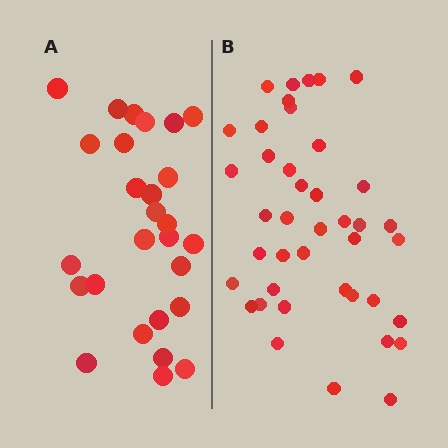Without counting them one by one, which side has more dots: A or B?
Region B (the right region) has more dots.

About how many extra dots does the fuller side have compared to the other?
Region B has approximately 15 more dots than region A.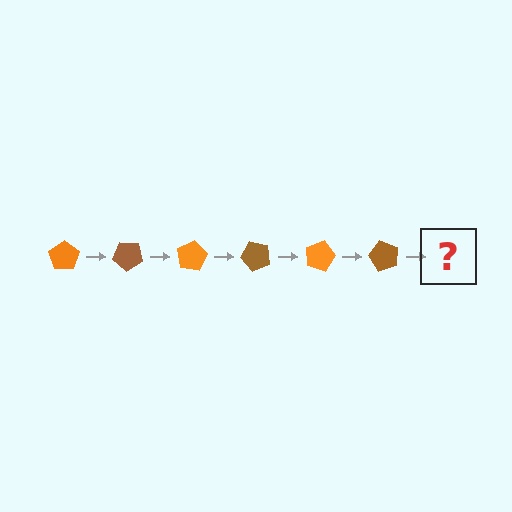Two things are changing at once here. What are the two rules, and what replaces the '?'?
The two rules are that it rotates 40 degrees each step and the color cycles through orange and brown. The '?' should be an orange pentagon, rotated 240 degrees from the start.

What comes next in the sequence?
The next element should be an orange pentagon, rotated 240 degrees from the start.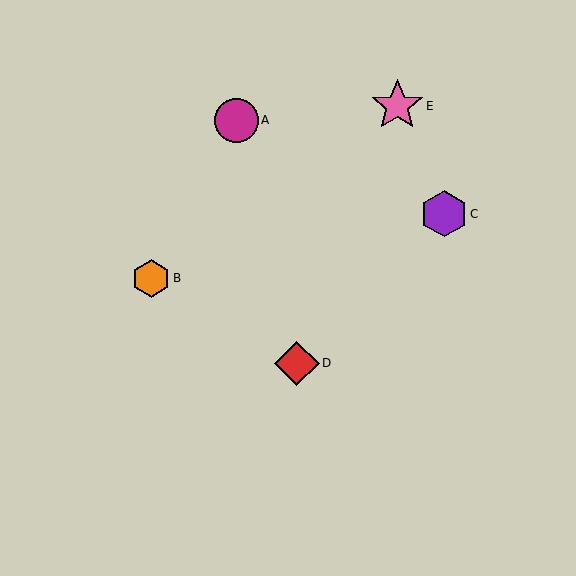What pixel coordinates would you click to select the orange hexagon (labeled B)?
Click at (151, 278) to select the orange hexagon B.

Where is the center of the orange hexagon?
The center of the orange hexagon is at (151, 278).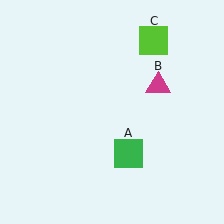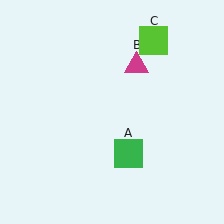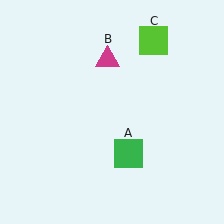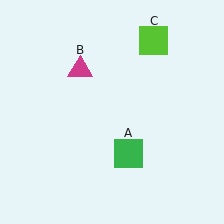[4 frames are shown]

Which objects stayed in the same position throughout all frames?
Green square (object A) and lime square (object C) remained stationary.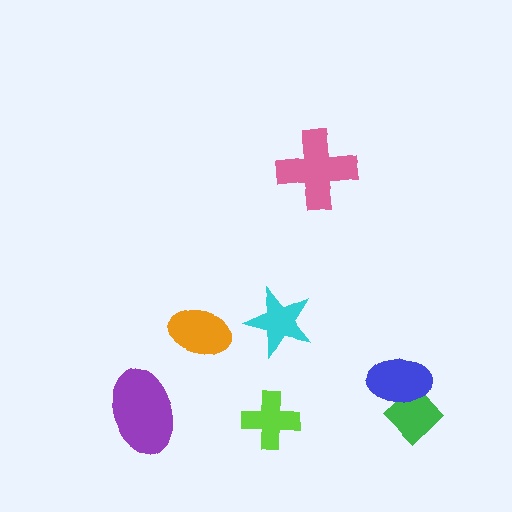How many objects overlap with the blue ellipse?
1 object overlaps with the blue ellipse.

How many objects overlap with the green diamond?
1 object overlaps with the green diamond.